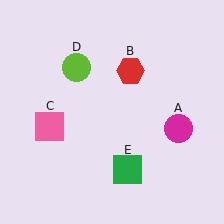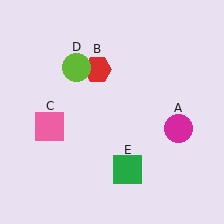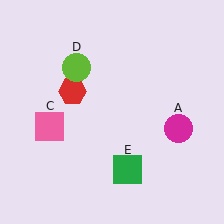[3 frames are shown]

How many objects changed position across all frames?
1 object changed position: red hexagon (object B).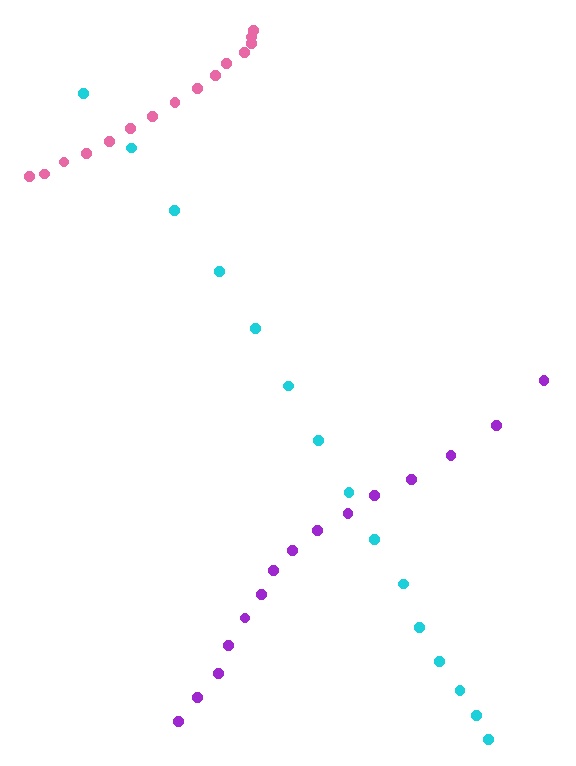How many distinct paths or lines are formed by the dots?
There are 3 distinct paths.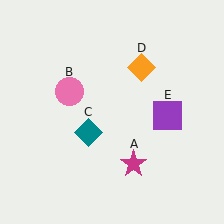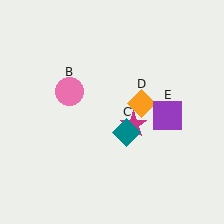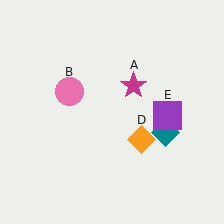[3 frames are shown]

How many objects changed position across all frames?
3 objects changed position: magenta star (object A), teal diamond (object C), orange diamond (object D).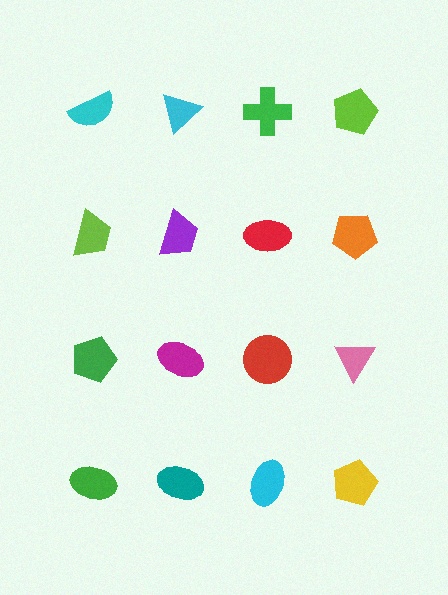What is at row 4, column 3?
A cyan ellipse.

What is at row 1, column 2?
A cyan triangle.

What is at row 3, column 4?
A pink triangle.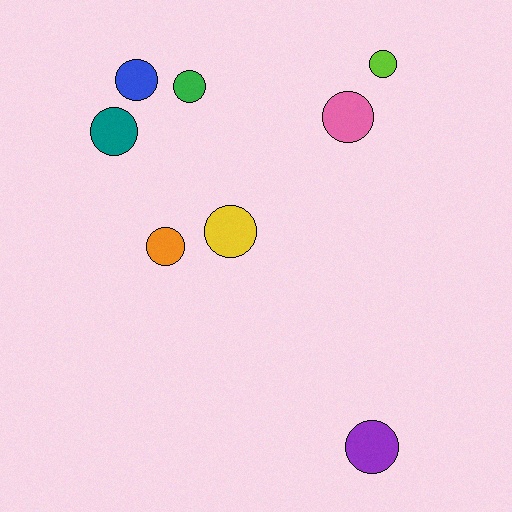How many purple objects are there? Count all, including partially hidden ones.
There is 1 purple object.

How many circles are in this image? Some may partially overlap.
There are 8 circles.